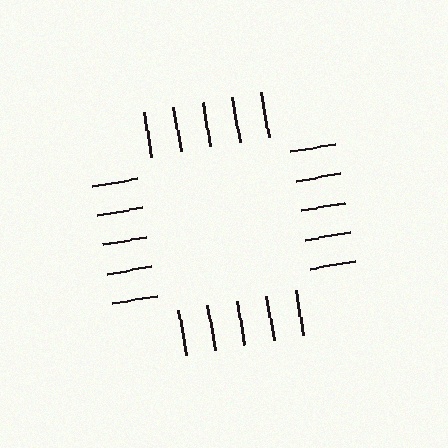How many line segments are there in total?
20 — 5 along each of the 4 edges.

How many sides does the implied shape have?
4 sides — the line-ends trace a square.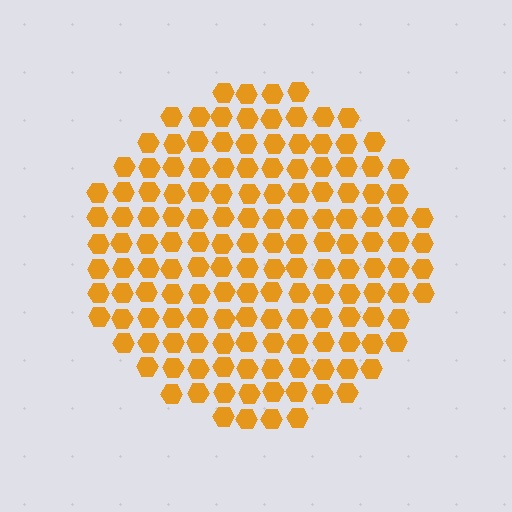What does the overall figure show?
The overall figure shows a circle.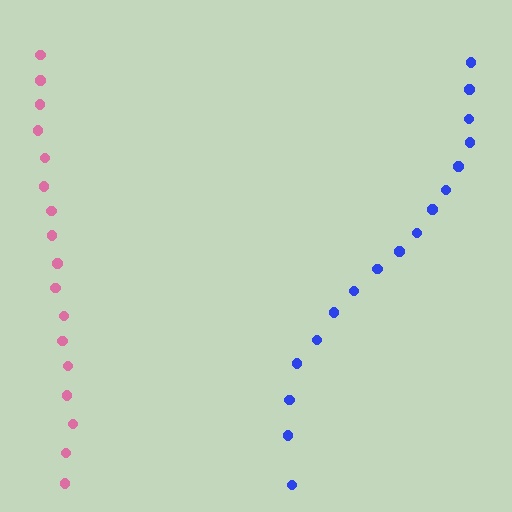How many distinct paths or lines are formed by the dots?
There are 2 distinct paths.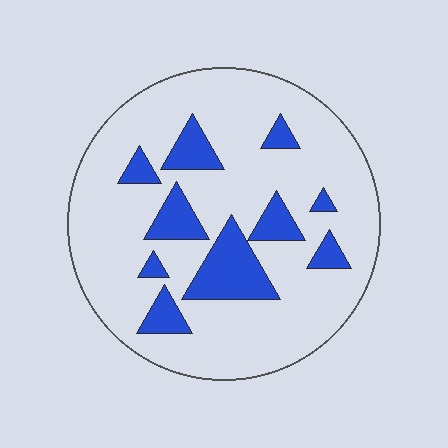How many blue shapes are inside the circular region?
10.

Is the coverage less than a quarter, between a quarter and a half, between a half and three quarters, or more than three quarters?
Less than a quarter.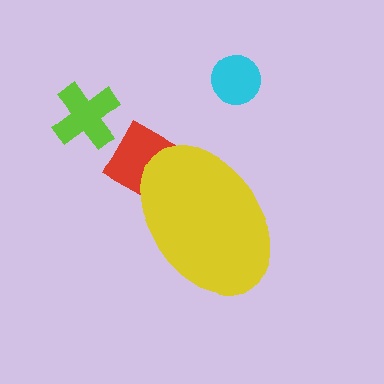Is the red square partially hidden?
Yes, the red square is partially hidden behind the yellow ellipse.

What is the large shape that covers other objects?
A yellow ellipse.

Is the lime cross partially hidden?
No, the lime cross is fully visible.